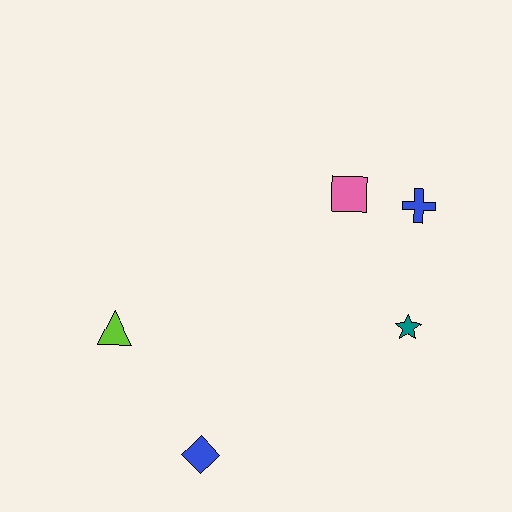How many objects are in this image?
There are 5 objects.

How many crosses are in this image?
There is 1 cross.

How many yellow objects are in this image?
There are no yellow objects.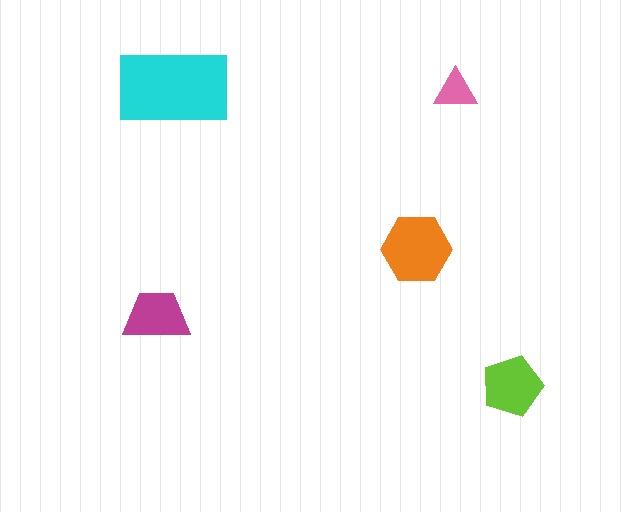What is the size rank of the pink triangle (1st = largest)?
5th.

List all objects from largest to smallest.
The cyan rectangle, the orange hexagon, the lime pentagon, the magenta trapezoid, the pink triangle.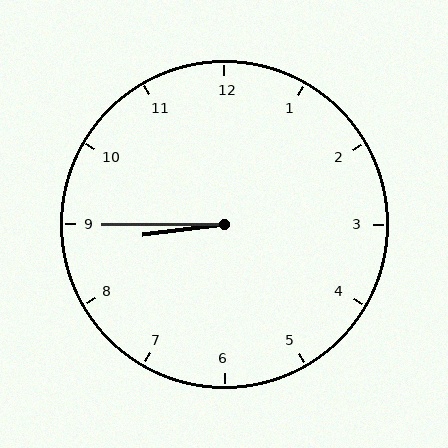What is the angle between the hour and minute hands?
Approximately 8 degrees.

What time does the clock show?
8:45.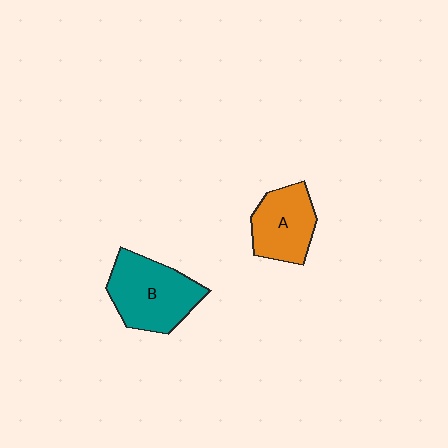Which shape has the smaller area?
Shape A (orange).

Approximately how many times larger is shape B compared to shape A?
Approximately 1.3 times.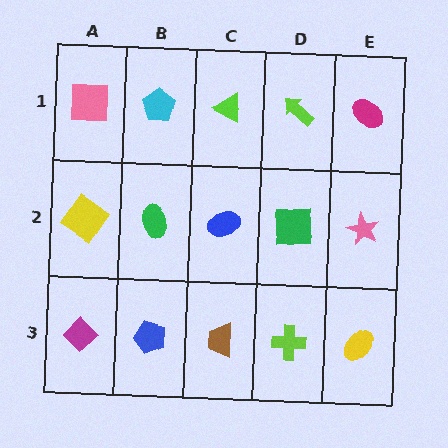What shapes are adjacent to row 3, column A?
A yellow diamond (row 2, column A), a blue pentagon (row 3, column B).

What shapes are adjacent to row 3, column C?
A blue ellipse (row 2, column C), a blue pentagon (row 3, column B), a lime cross (row 3, column D).